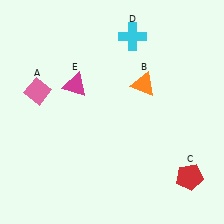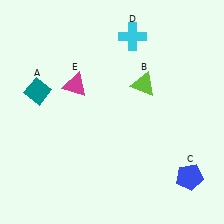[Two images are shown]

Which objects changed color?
A changed from pink to teal. B changed from orange to lime. C changed from red to blue.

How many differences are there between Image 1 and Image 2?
There are 3 differences between the two images.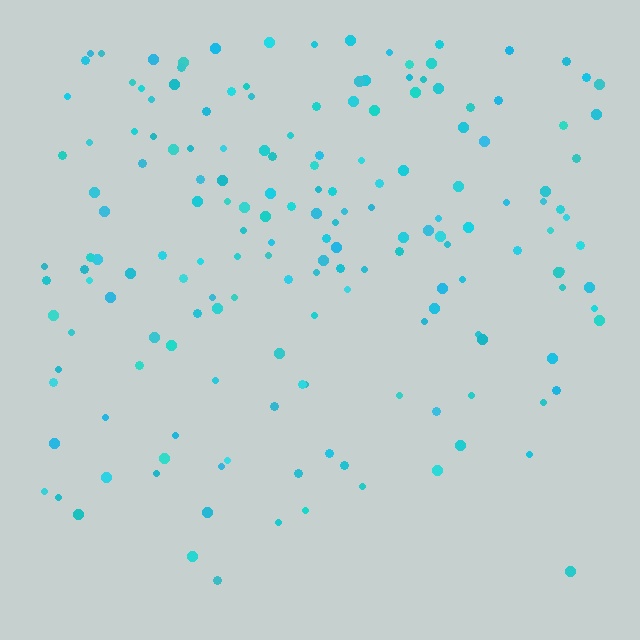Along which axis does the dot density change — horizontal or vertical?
Vertical.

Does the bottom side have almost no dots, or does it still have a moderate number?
Still a moderate number, just noticeably fewer than the top.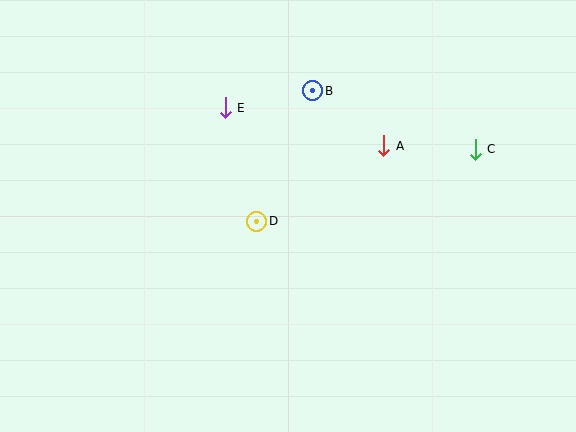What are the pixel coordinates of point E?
Point E is at (225, 108).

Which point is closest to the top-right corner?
Point C is closest to the top-right corner.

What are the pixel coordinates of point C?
Point C is at (475, 149).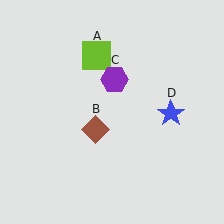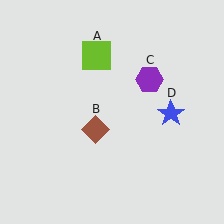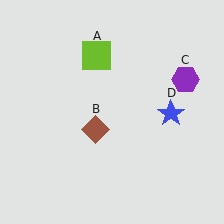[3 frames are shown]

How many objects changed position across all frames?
1 object changed position: purple hexagon (object C).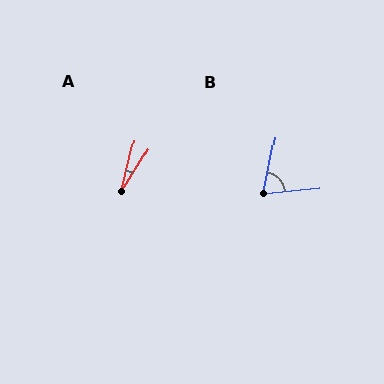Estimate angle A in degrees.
Approximately 18 degrees.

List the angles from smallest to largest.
A (18°), B (72°).